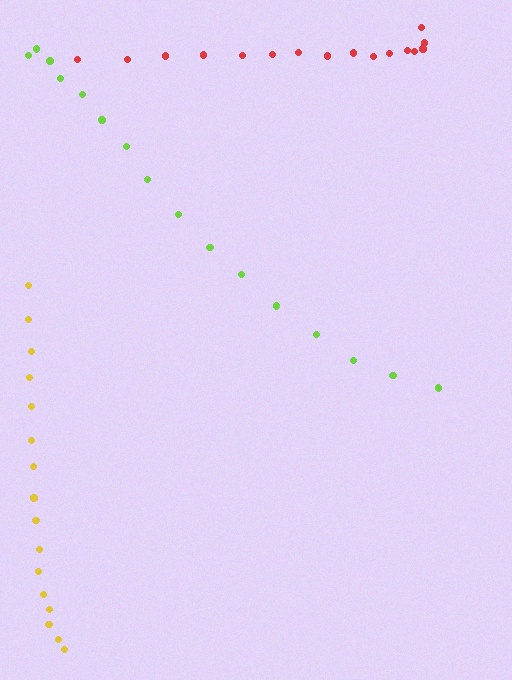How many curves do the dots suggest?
There are 3 distinct paths.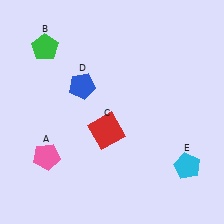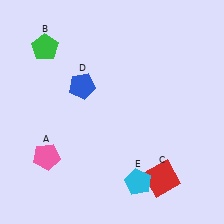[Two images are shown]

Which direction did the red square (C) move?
The red square (C) moved right.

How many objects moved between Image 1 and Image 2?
2 objects moved between the two images.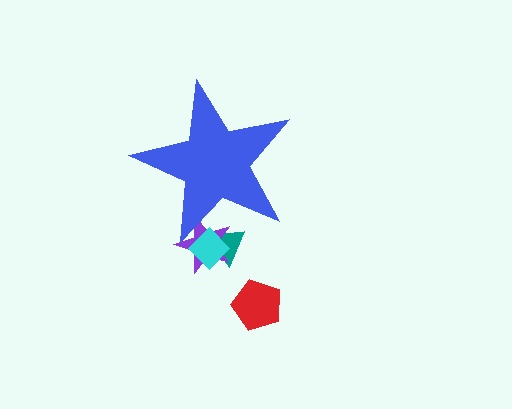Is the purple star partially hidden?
Yes, the purple star is partially hidden behind the blue star.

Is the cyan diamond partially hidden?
Yes, the cyan diamond is partially hidden behind the blue star.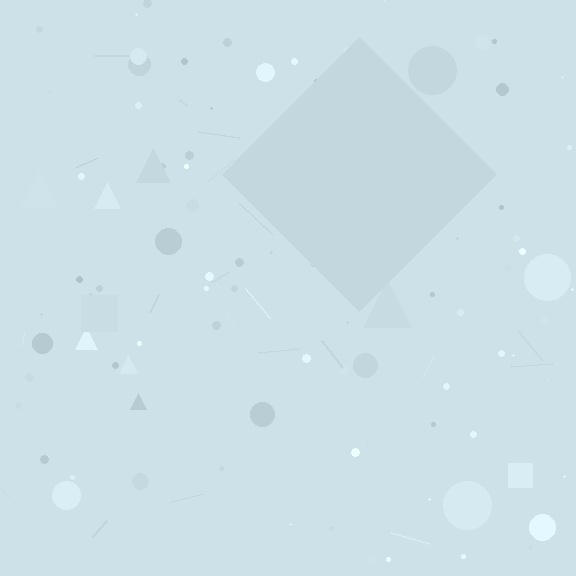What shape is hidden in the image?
A diamond is hidden in the image.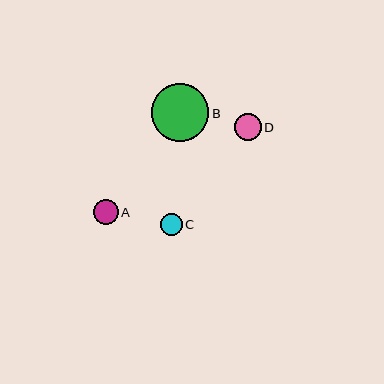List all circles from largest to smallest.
From largest to smallest: B, D, A, C.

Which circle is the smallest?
Circle C is the smallest with a size of approximately 22 pixels.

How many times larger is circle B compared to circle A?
Circle B is approximately 2.3 times the size of circle A.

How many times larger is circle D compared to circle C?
Circle D is approximately 1.2 times the size of circle C.